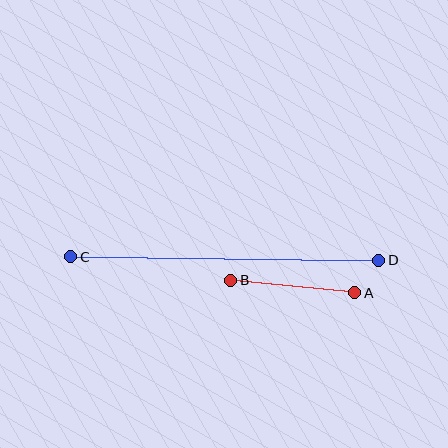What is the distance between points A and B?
The distance is approximately 125 pixels.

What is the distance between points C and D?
The distance is approximately 308 pixels.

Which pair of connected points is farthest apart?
Points C and D are farthest apart.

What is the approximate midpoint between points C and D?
The midpoint is at approximately (225, 258) pixels.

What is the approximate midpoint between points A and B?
The midpoint is at approximately (293, 287) pixels.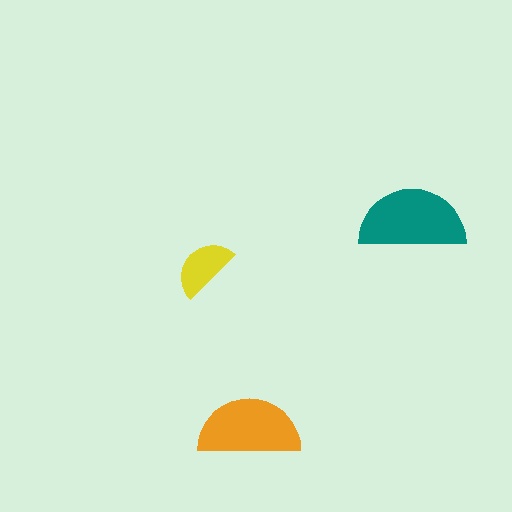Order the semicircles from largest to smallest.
the teal one, the orange one, the yellow one.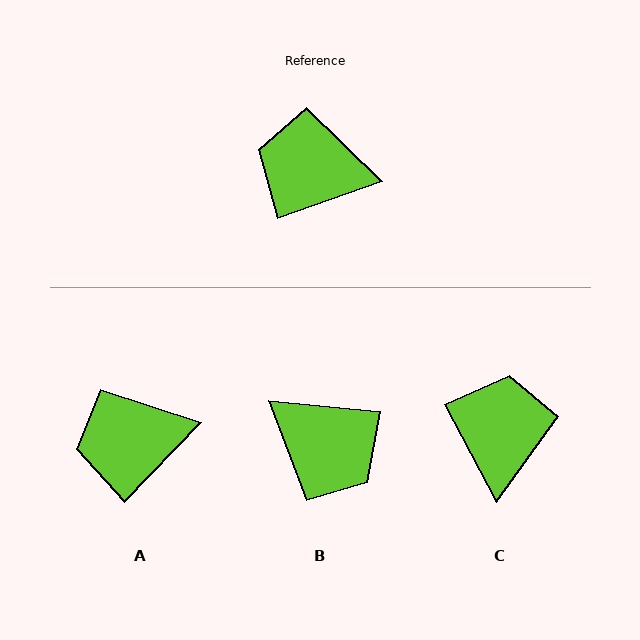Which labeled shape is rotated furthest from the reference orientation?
B, about 155 degrees away.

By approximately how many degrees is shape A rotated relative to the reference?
Approximately 27 degrees counter-clockwise.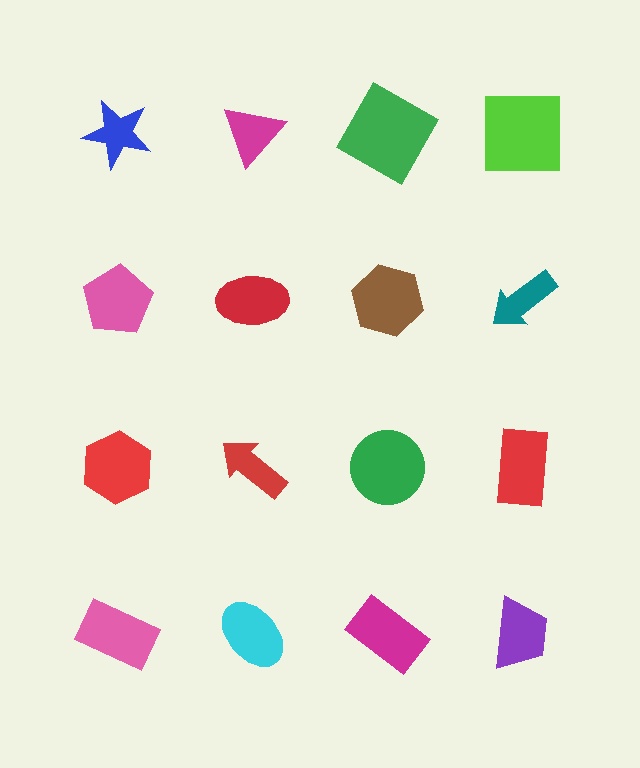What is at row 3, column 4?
A red rectangle.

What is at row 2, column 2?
A red ellipse.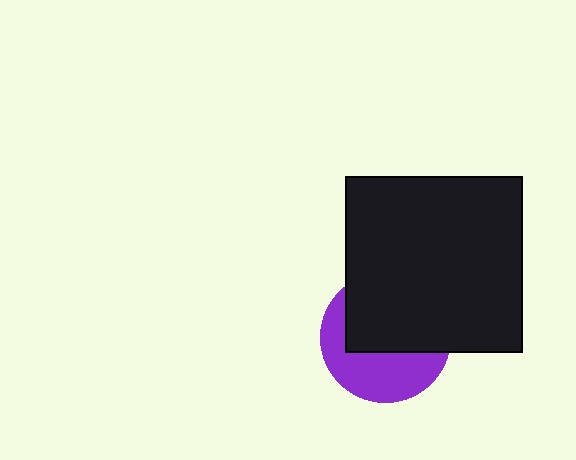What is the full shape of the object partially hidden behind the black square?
The partially hidden object is a purple circle.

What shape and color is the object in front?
The object in front is a black square.